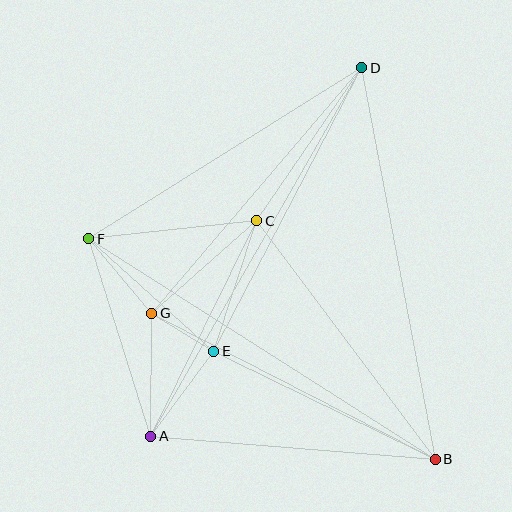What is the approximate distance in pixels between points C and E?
The distance between C and E is approximately 137 pixels.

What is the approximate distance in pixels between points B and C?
The distance between B and C is approximately 298 pixels.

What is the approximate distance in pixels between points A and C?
The distance between A and C is approximately 240 pixels.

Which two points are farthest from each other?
Points A and D are farthest from each other.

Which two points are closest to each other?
Points E and G are closest to each other.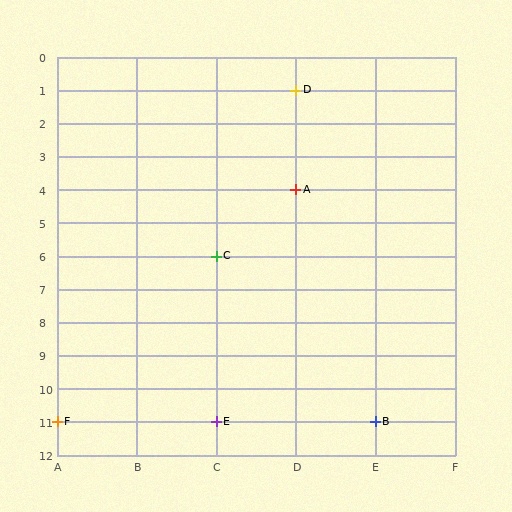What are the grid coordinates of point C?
Point C is at grid coordinates (C, 6).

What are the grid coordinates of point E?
Point E is at grid coordinates (C, 11).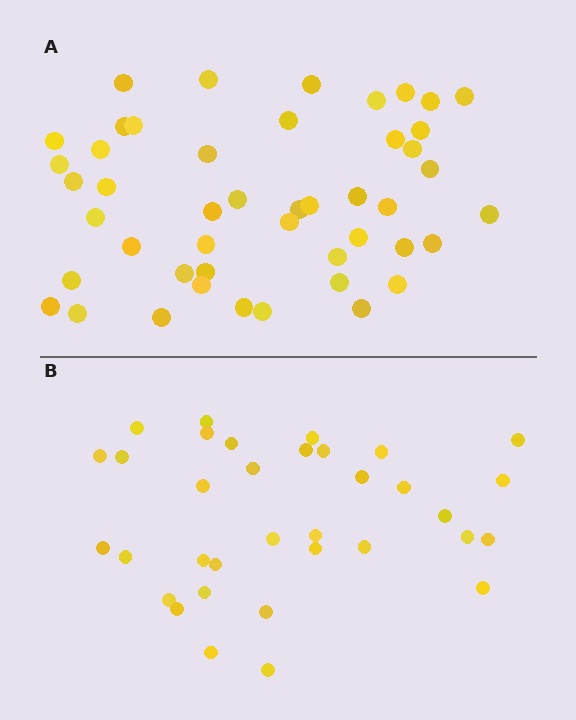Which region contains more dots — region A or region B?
Region A (the top region) has more dots.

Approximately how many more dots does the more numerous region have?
Region A has approximately 15 more dots than region B.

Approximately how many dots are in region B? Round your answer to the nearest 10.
About 30 dots. (The exact count is 34, which rounds to 30.)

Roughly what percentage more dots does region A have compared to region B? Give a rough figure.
About 40% more.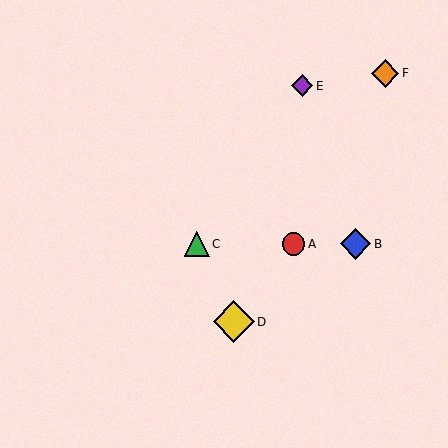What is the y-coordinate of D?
Object D is at y≈322.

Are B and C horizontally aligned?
Yes, both are at y≈244.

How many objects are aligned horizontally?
3 objects (A, B, C) are aligned horizontally.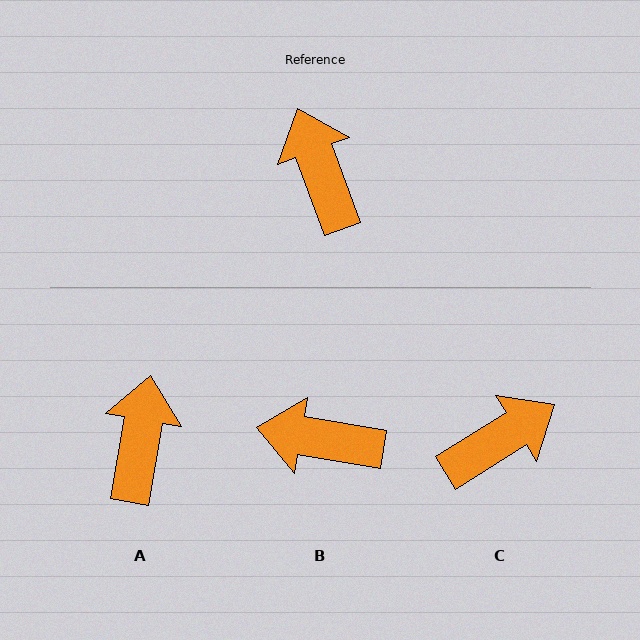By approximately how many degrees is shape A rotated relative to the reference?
Approximately 30 degrees clockwise.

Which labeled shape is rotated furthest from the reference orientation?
C, about 79 degrees away.